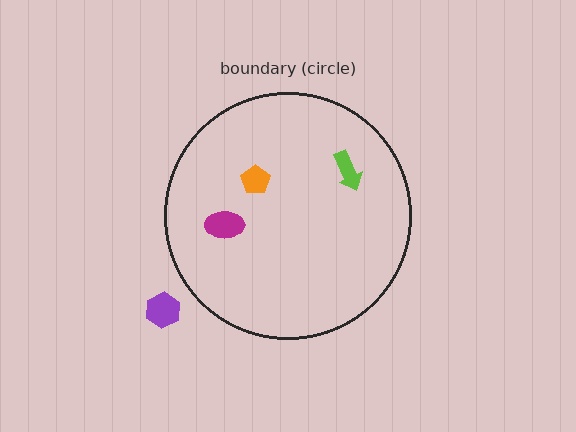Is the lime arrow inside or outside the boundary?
Inside.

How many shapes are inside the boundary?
3 inside, 1 outside.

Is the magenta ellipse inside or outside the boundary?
Inside.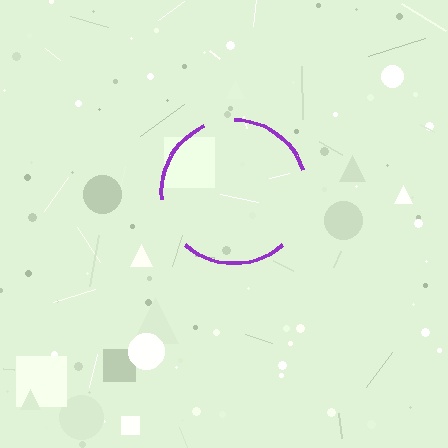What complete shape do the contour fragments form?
The contour fragments form a circle.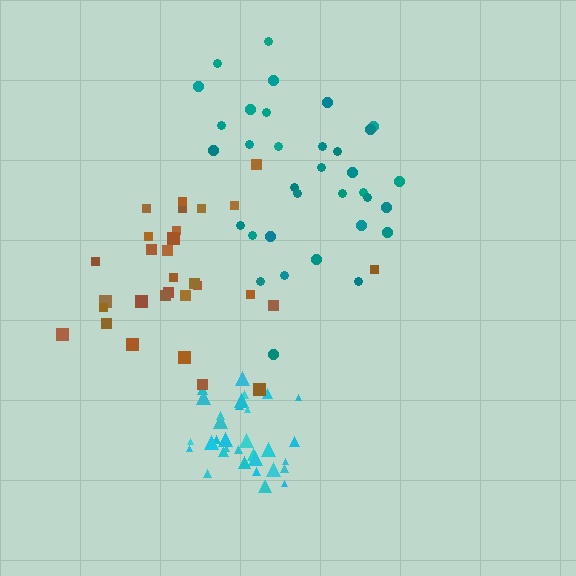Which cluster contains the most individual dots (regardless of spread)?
Teal (34).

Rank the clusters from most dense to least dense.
cyan, brown, teal.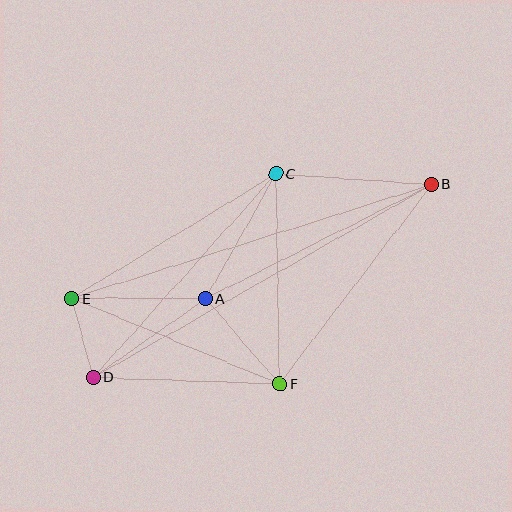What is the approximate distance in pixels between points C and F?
The distance between C and F is approximately 210 pixels.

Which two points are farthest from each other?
Points B and D are farthest from each other.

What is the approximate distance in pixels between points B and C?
The distance between B and C is approximately 156 pixels.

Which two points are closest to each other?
Points D and E are closest to each other.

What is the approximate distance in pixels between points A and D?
The distance between A and D is approximately 137 pixels.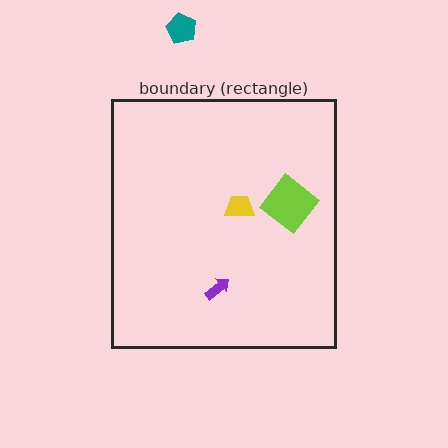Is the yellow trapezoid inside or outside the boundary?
Inside.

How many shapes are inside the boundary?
3 inside, 1 outside.